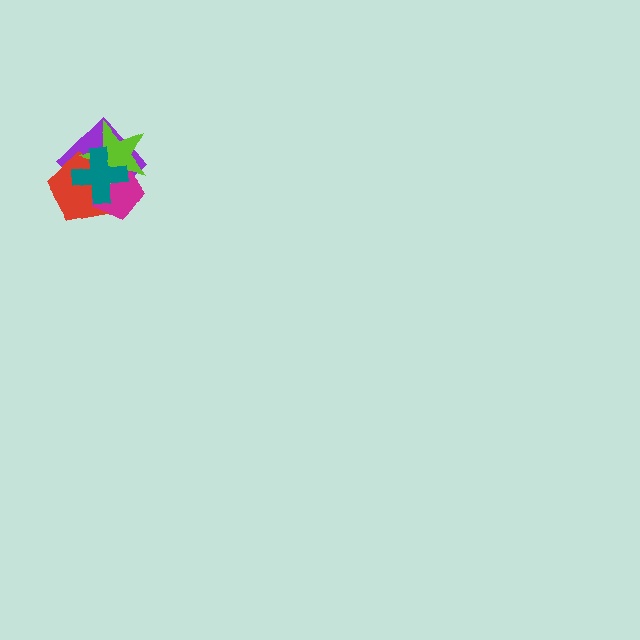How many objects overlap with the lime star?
4 objects overlap with the lime star.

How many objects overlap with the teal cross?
4 objects overlap with the teal cross.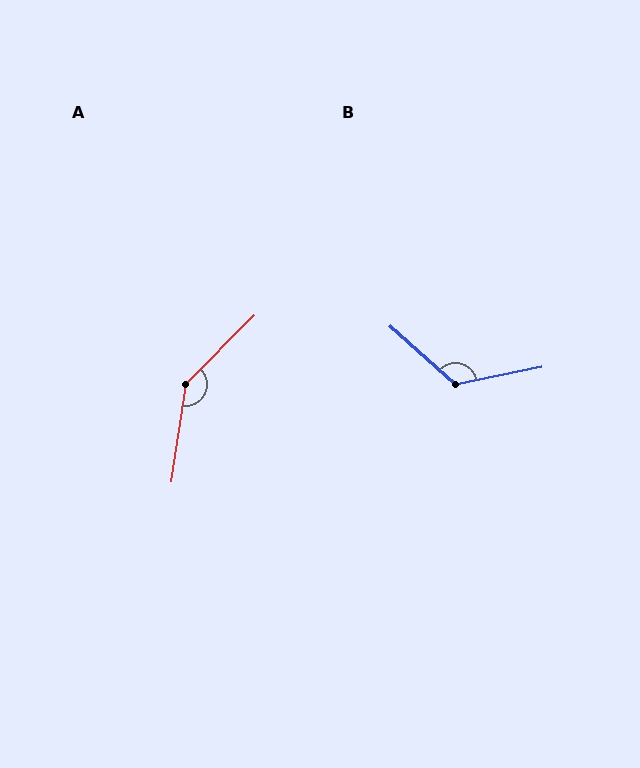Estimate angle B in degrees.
Approximately 127 degrees.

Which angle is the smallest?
B, at approximately 127 degrees.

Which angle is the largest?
A, at approximately 144 degrees.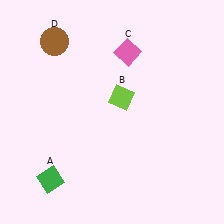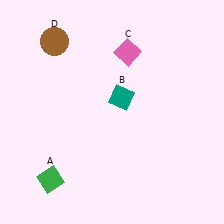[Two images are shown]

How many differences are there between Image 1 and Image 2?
There is 1 difference between the two images.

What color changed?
The diamond (B) changed from lime in Image 1 to teal in Image 2.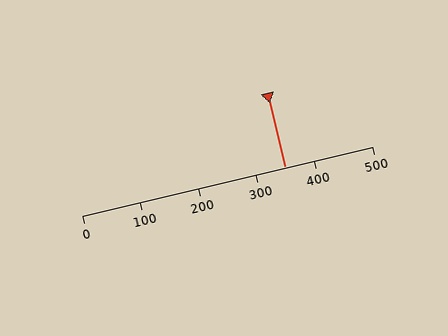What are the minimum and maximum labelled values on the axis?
The axis runs from 0 to 500.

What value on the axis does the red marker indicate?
The marker indicates approximately 350.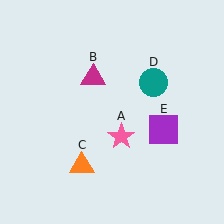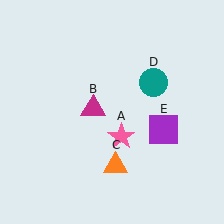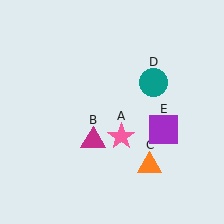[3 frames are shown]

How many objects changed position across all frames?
2 objects changed position: magenta triangle (object B), orange triangle (object C).